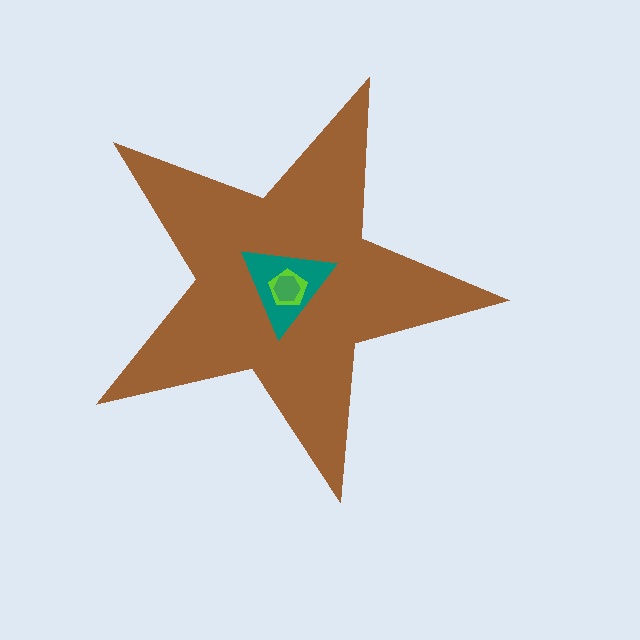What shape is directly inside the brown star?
The teal triangle.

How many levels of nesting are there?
4.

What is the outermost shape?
The brown star.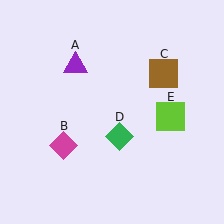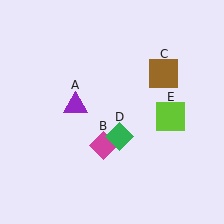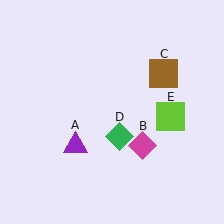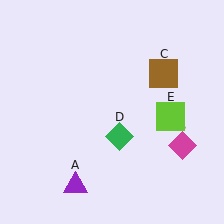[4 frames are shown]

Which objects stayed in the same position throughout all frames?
Brown square (object C) and green diamond (object D) and lime square (object E) remained stationary.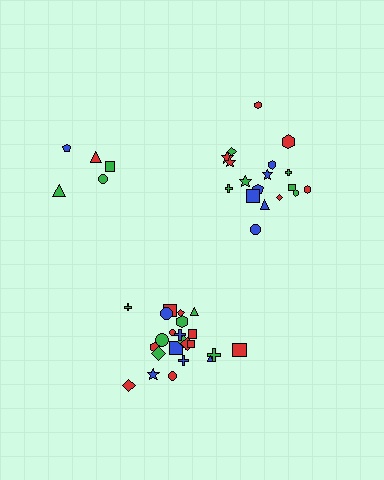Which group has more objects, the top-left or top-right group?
The top-right group.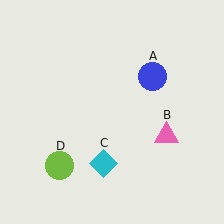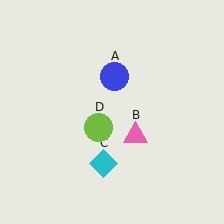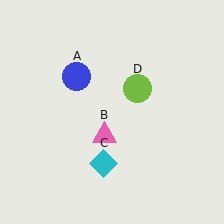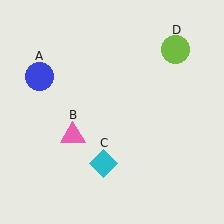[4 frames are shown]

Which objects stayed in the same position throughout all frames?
Cyan diamond (object C) remained stationary.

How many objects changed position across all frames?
3 objects changed position: blue circle (object A), pink triangle (object B), lime circle (object D).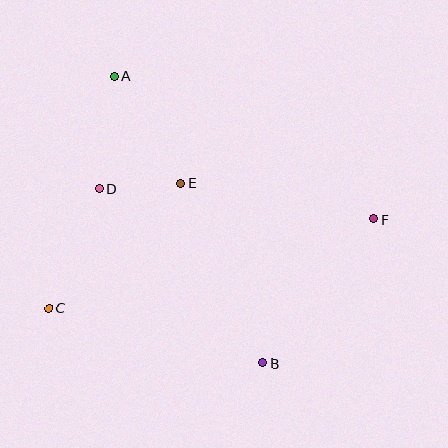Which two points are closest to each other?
Points D and E are closest to each other.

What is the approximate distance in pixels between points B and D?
The distance between B and D is approximately 239 pixels.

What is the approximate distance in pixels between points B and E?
The distance between B and E is approximately 198 pixels.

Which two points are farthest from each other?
Points C and F are farthest from each other.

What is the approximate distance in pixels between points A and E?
The distance between A and E is approximately 126 pixels.